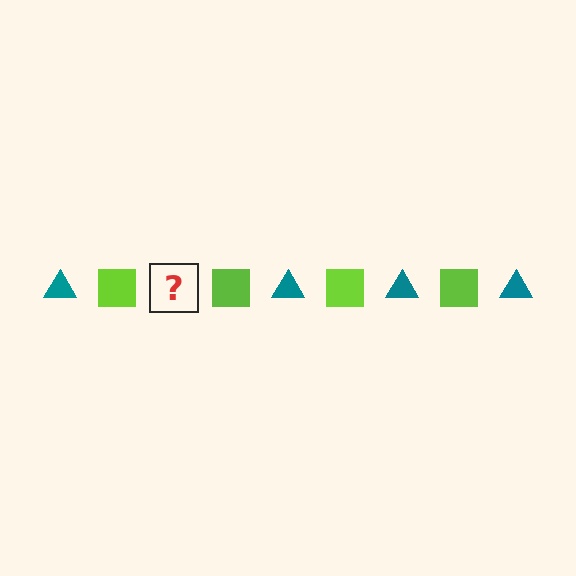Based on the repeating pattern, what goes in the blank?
The blank should be a teal triangle.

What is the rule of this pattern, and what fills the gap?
The rule is that the pattern alternates between teal triangle and lime square. The gap should be filled with a teal triangle.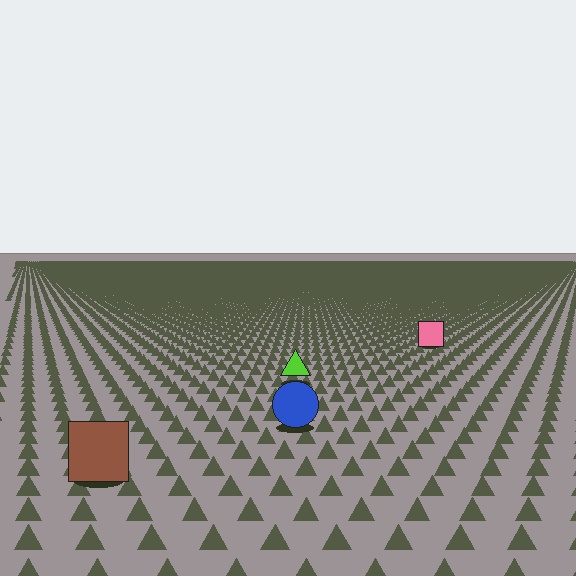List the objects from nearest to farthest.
From nearest to farthest: the brown square, the blue circle, the lime triangle, the pink square.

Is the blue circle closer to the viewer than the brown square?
No. The brown square is closer — you can tell from the texture gradient: the ground texture is coarser near it.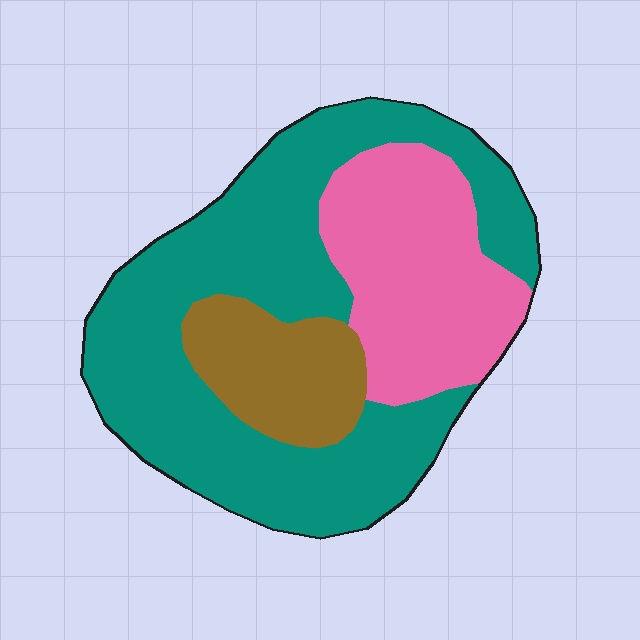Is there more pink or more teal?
Teal.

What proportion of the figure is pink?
Pink takes up about one quarter (1/4) of the figure.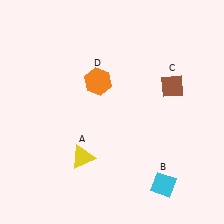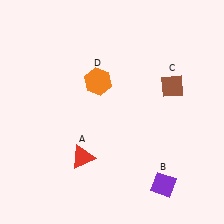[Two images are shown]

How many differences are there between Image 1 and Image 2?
There are 2 differences between the two images.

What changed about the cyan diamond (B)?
In Image 1, B is cyan. In Image 2, it changed to purple.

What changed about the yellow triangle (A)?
In Image 1, A is yellow. In Image 2, it changed to red.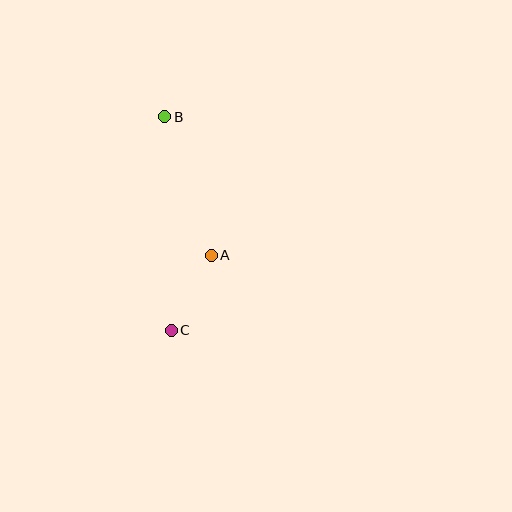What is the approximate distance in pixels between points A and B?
The distance between A and B is approximately 146 pixels.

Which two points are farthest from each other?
Points B and C are farthest from each other.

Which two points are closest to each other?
Points A and C are closest to each other.